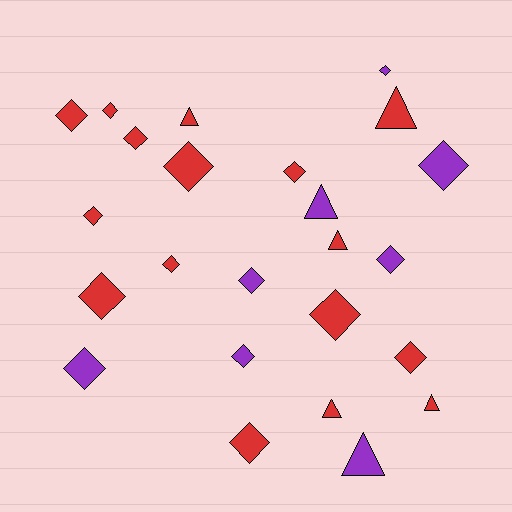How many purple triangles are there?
There are 2 purple triangles.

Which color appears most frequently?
Red, with 16 objects.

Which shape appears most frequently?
Diamond, with 17 objects.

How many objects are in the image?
There are 24 objects.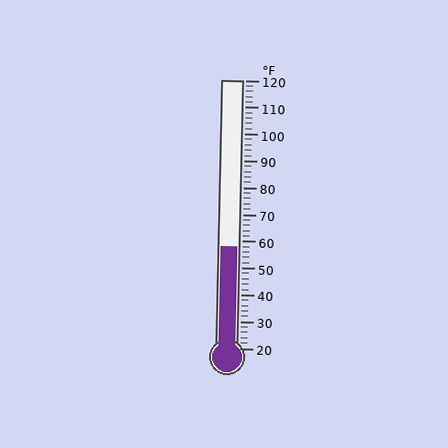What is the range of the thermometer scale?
The thermometer scale ranges from 20°F to 120°F.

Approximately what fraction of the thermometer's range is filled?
The thermometer is filled to approximately 40% of its range.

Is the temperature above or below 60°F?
The temperature is below 60°F.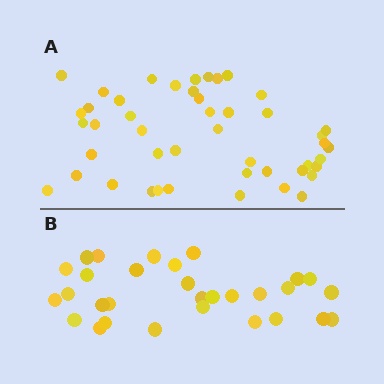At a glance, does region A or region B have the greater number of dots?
Region A (the top region) has more dots.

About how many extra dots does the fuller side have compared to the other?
Region A has approximately 15 more dots than region B.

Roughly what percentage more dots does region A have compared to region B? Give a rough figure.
About 55% more.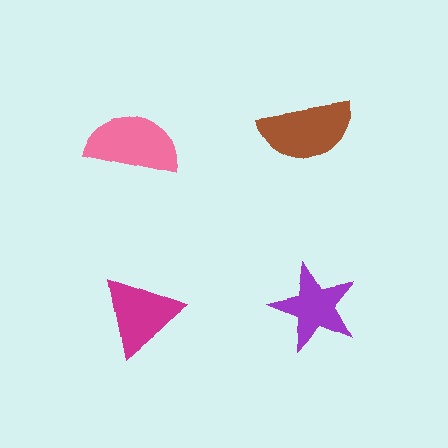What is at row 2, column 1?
A magenta triangle.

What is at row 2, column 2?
A purple star.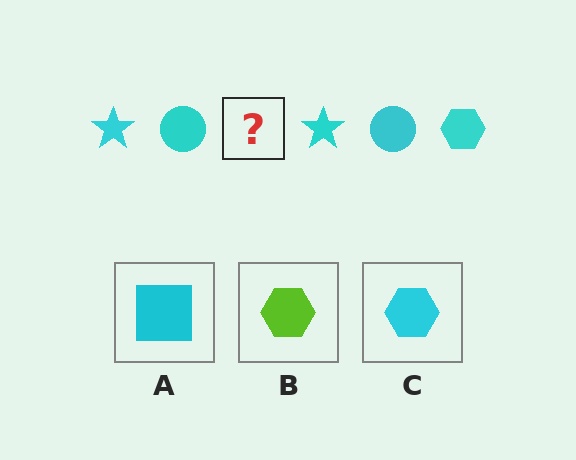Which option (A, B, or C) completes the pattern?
C.